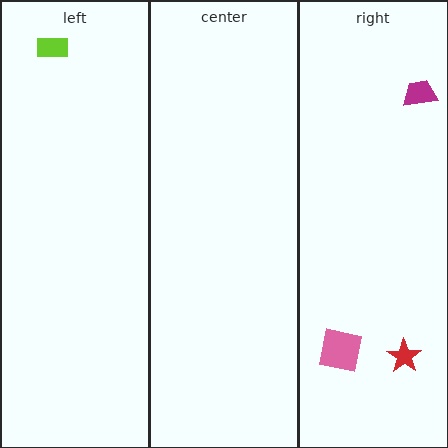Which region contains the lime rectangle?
The left region.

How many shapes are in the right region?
3.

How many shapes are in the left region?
1.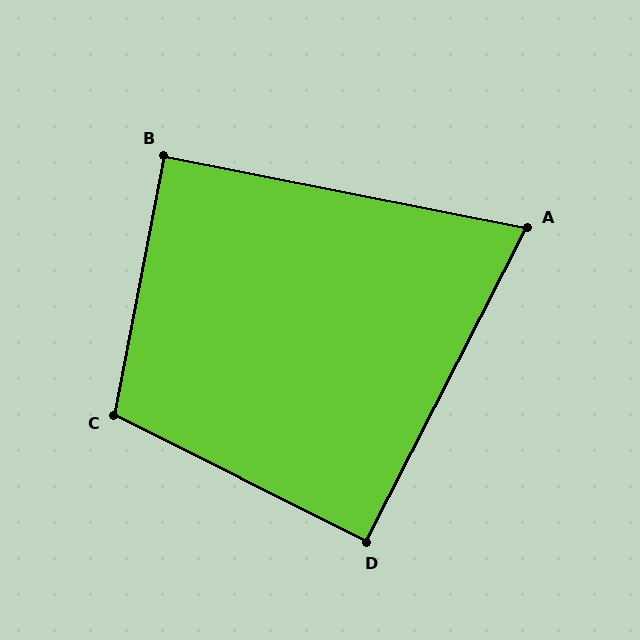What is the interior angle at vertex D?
Approximately 90 degrees (approximately right).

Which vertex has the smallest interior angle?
A, at approximately 74 degrees.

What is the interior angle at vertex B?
Approximately 90 degrees (approximately right).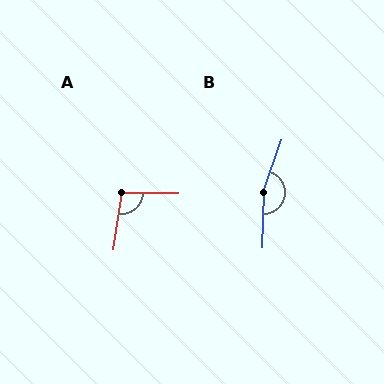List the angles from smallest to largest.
A (98°), B (162°).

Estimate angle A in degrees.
Approximately 98 degrees.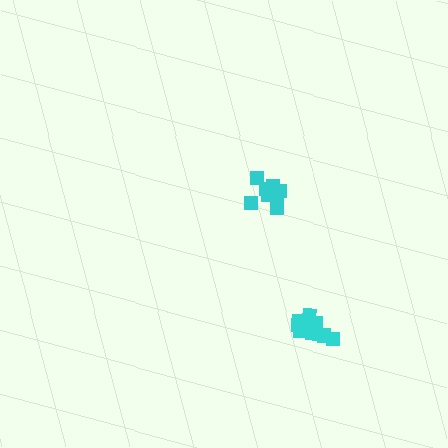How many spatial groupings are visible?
There are 2 spatial groupings.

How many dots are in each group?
Group 1: 8 dots, Group 2: 11 dots (19 total).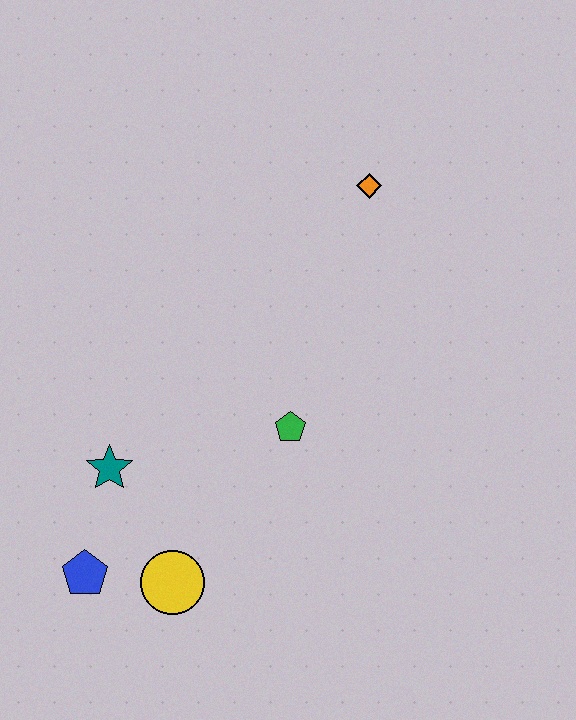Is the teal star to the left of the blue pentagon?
No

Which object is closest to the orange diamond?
The green pentagon is closest to the orange diamond.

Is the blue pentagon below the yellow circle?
No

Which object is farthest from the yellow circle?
The orange diamond is farthest from the yellow circle.